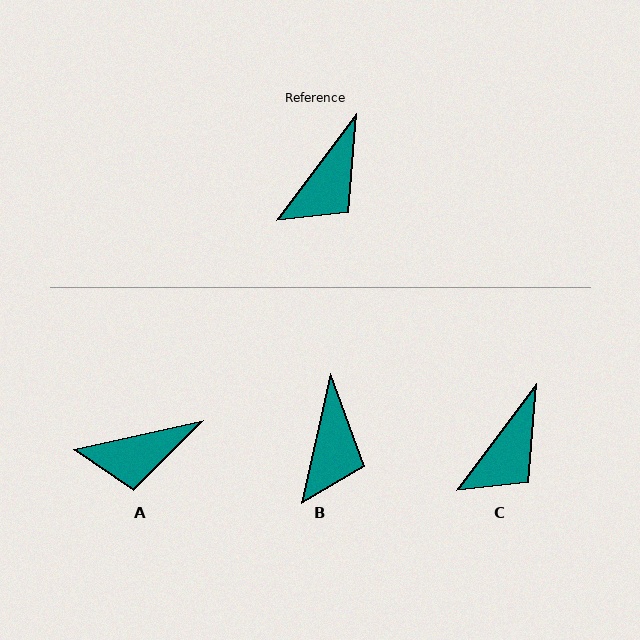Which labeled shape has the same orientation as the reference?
C.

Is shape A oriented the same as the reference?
No, it is off by about 41 degrees.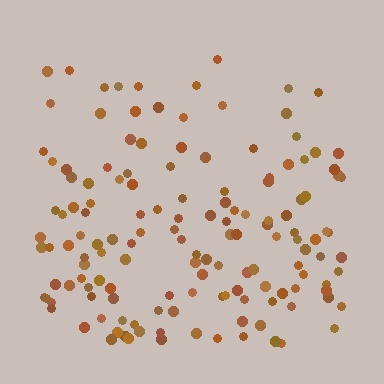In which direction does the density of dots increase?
From top to bottom, with the bottom side densest.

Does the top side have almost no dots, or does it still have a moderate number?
Still a moderate number, just noticeably fewer than the bottom.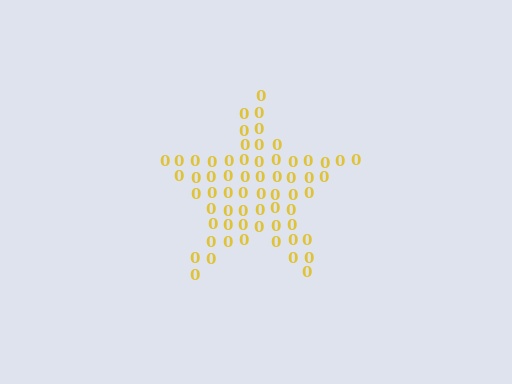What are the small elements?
The small elements are digit 0's.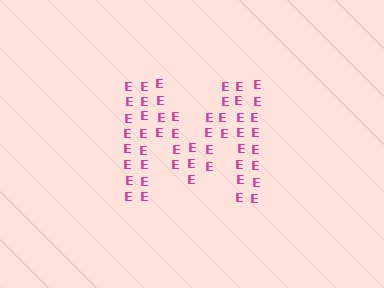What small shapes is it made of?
It is made of small letter E's.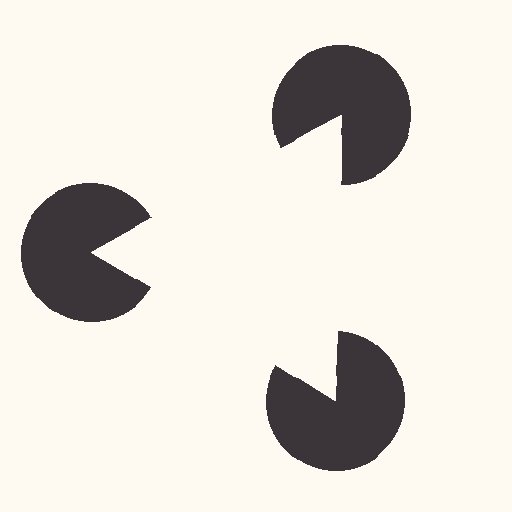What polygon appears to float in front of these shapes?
An illusory triangle — its edges are inferred from the aligned wedge cuts in the pac-man discs, not physically drawn.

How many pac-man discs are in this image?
There are 3 — one at each vertex of the illusory triangle.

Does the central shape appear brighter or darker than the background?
It typically appears slightly brighter than the background, even though no actual brightness change is drawn.